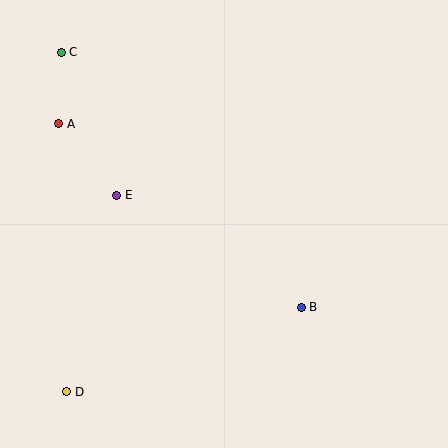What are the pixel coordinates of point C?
Point C is at (61, 52).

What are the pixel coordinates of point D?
Point D is at (67, 392).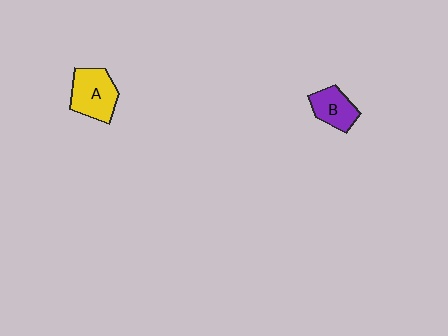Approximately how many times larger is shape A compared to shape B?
Approximately 1.4 times.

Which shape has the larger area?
Shape A (yellow).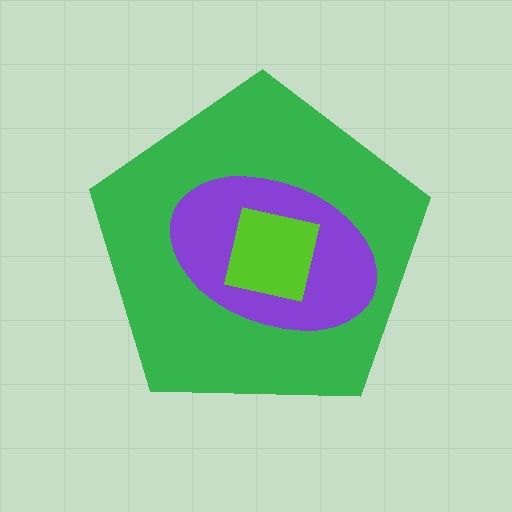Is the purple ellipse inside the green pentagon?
Yes.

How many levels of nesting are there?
3.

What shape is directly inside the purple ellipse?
The lime square.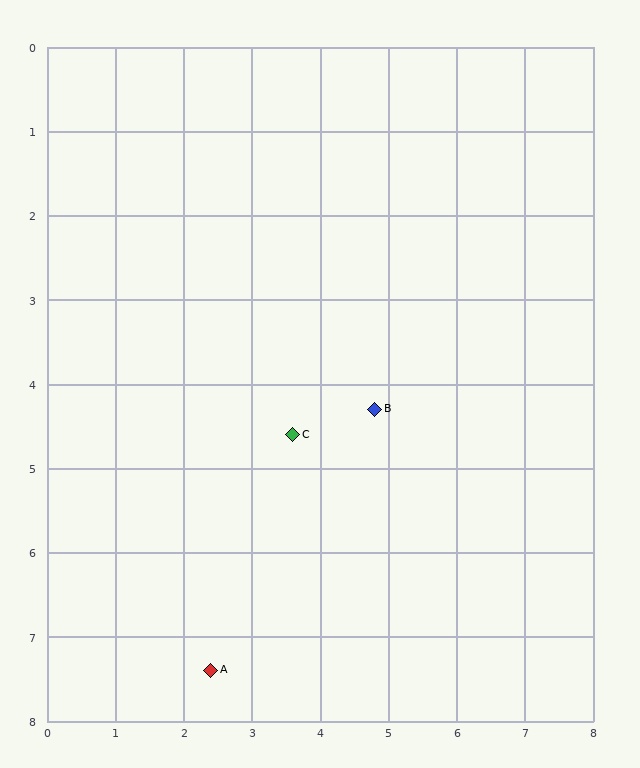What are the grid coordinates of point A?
Point A is at approximately (2.4, 7.4).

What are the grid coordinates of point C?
Point C is at approximately (3.6, 4.6).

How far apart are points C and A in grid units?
Points C and A are about 3.0 grid units apart.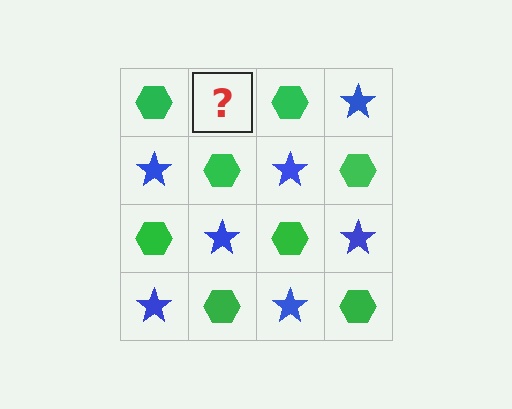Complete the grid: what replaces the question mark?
The question mark should be replaced with a blue star.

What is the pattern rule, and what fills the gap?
The rule is that it alternates green hexagon and blue star in a checkerboard pattern. The gap should be filled with a blue star.